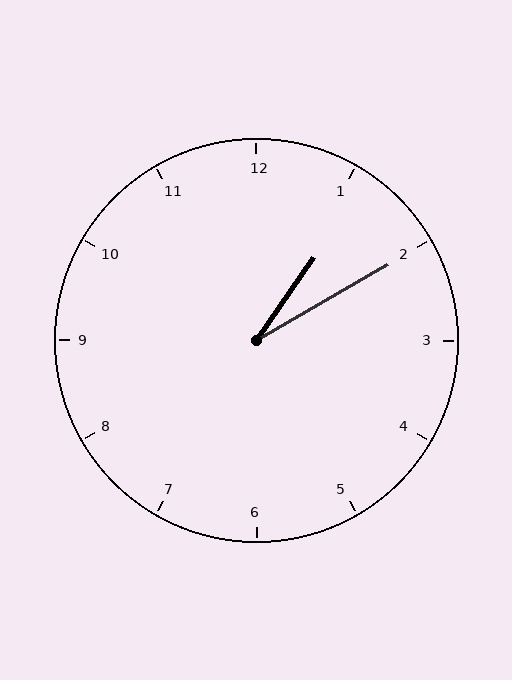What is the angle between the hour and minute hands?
Approximately 25 degrees.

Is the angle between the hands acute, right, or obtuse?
It is acute.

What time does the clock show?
1:10.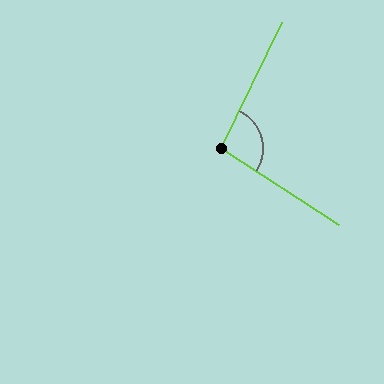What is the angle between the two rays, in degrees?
Approximately 97 degrees.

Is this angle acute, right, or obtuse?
It is obtuse.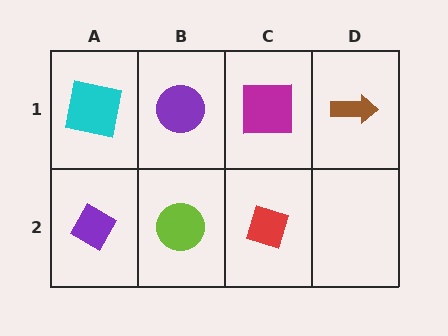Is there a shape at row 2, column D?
No, that cell is empty.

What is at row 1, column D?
A brown arrow.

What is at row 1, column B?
A purple circle.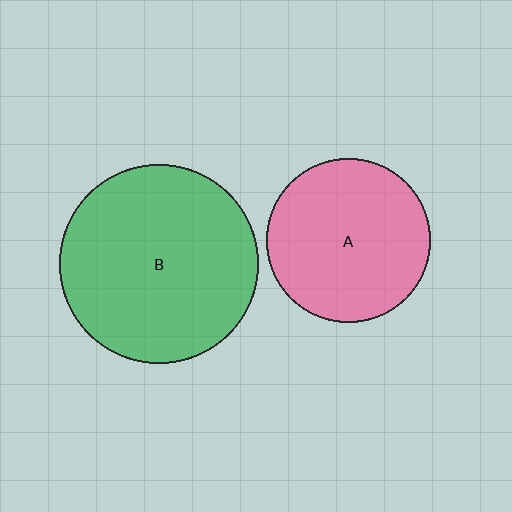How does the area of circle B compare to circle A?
Approximately 1.5 times.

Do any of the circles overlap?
No, none of the circles overlap.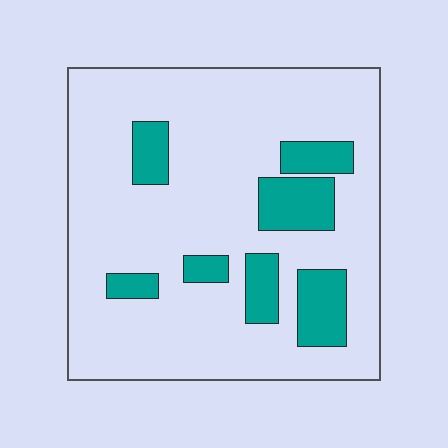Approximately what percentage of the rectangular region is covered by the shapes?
Approximately 20%.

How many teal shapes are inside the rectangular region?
7.